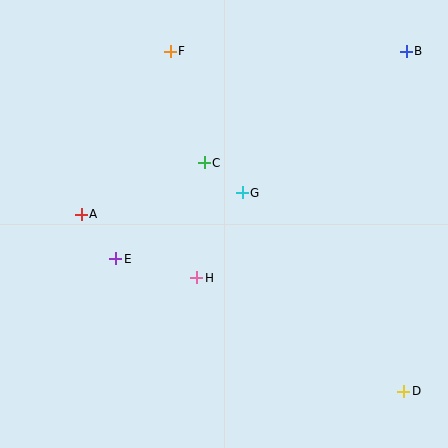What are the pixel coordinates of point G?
Point G is at (242, 193).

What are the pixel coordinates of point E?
Point E is at (116, 259).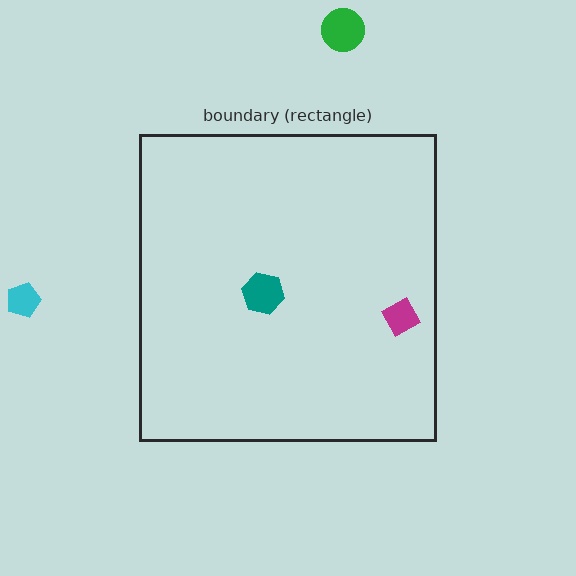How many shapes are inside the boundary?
2 inside, 2 outside.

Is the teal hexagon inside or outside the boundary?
Inside.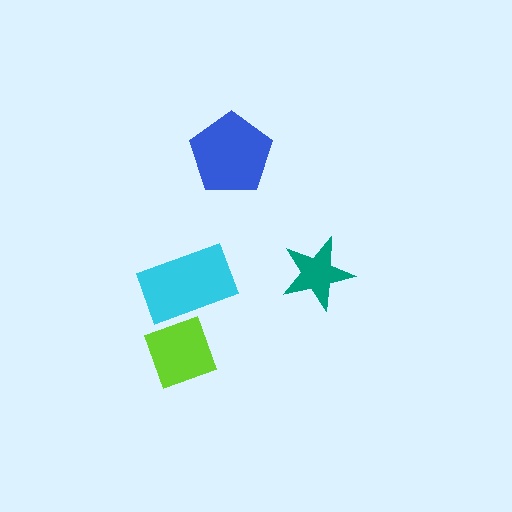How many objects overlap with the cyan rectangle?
1 object overlaps with the cyan rectangle.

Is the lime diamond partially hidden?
Yes, it is partially covered by another shape.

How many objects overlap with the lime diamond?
1 object overlaps with the lime diamond.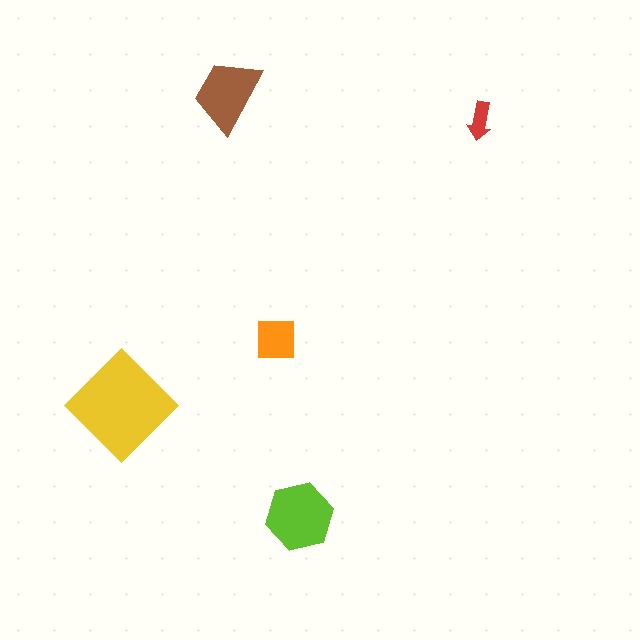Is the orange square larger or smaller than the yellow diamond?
Smaller.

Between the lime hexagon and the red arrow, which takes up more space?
The lime hexagon.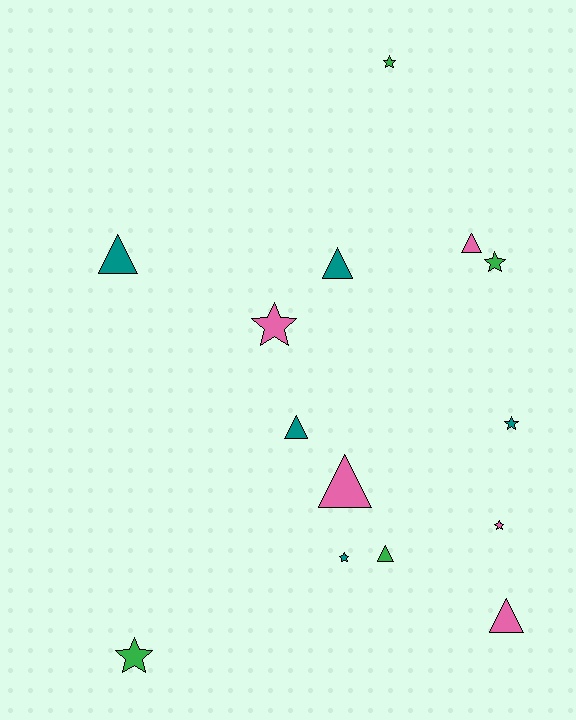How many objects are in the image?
There are 14 objects.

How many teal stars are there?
There are 2 teal stars.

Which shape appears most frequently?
Triangle, with 7 objects.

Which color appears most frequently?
Teal, with 5 objects.